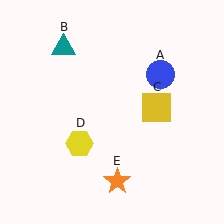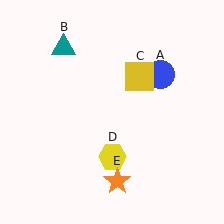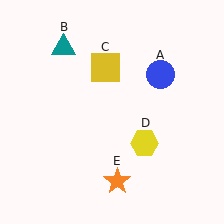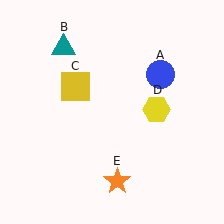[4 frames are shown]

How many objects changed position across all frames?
2 objects changed position: yellow square (object C), yellow hexagon (object D).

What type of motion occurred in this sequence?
The yellow square (object C), yellow hexagon (object D) rotated counterclockwise around the center of the scene.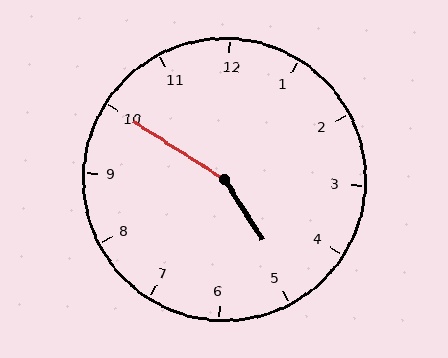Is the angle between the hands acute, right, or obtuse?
It is obtuse.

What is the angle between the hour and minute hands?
Approximately 155 degrees.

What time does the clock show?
4:50.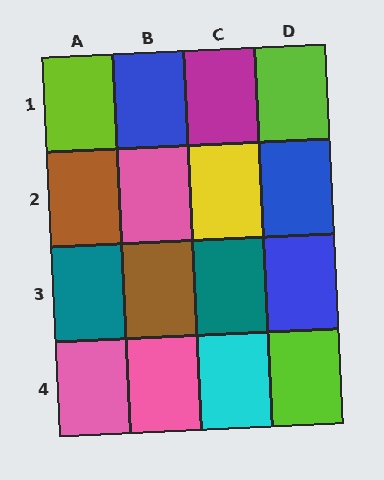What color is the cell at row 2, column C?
Yellow.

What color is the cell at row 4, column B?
Pink.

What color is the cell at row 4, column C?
Cyan.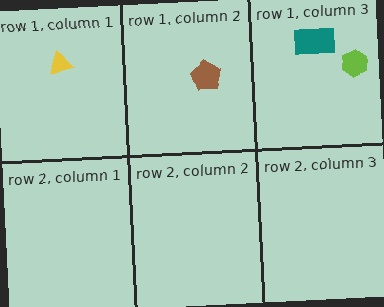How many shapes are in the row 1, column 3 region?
2.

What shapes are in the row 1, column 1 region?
The yellow triangle.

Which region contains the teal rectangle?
The row 1, column 3 region.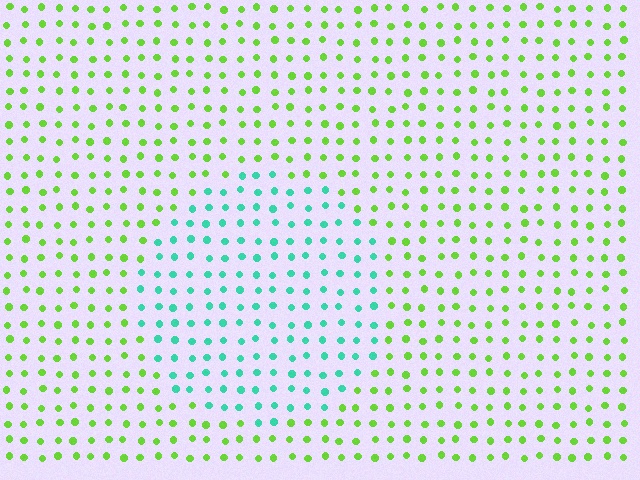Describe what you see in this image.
The image is filled with small lime elements in a uniform arrangement. A circle-shaped region is visible where the elements are tinted to a slightly different hue, forming a subtle color boundary.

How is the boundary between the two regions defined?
The boundary is defined purely by a slight shift in hue (about 62 degrees). Spacing, size, and orientation are identical on both sides.